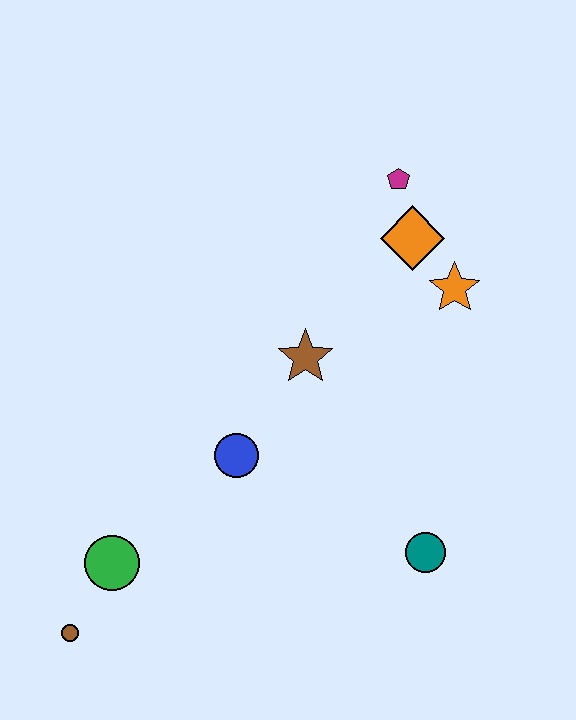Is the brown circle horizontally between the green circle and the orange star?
No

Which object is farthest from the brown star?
The brown circle is farthest from the brown star.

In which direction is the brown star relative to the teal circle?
The brown star is above the teal circle.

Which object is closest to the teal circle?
The blue circle is closest to the teal circle.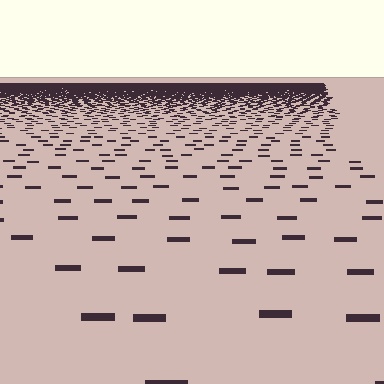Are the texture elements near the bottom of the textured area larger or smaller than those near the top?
Larger. Near the bottom, elements are closer to the viewer and appear at a bigger on-screen size.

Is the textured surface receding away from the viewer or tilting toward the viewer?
The surface is receding away from the viewer. Texture elements get smaller and denser toward the top.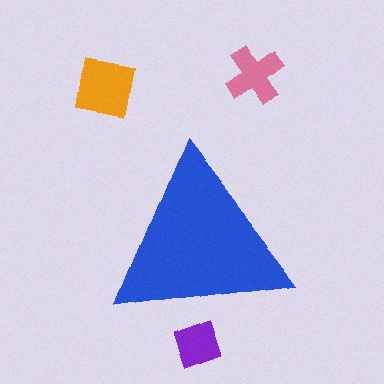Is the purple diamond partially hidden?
Yes, the purple diamond is partially hidden behind the blue triangle.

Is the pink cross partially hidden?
No, the pink cross is fully visible.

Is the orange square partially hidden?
No, the orange square is fully visible.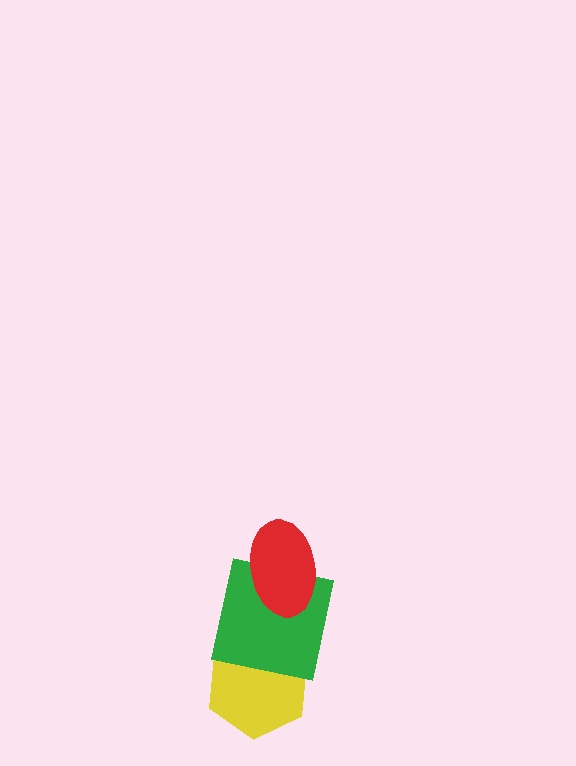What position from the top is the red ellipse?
The red ellipse is 1st from the top.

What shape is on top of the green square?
The red ellipse is on top of the green square.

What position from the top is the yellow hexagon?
The yellow hexagon is 3rd from the top.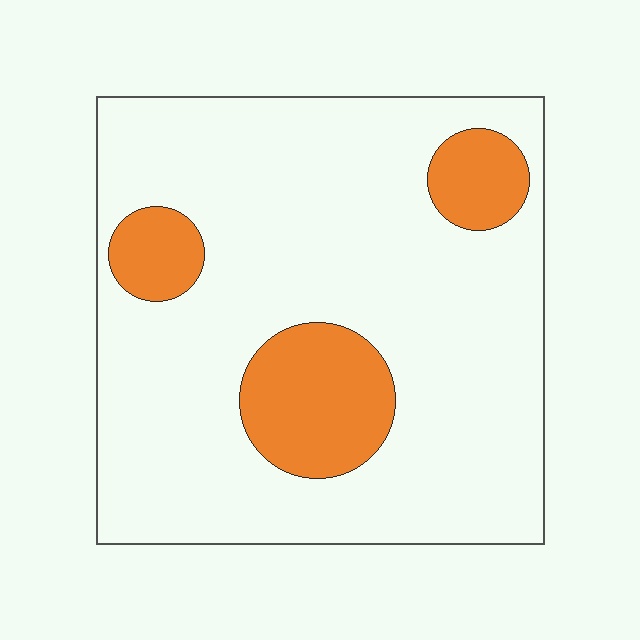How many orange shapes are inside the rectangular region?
3.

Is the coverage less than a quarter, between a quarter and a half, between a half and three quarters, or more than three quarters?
Less than a quarter.